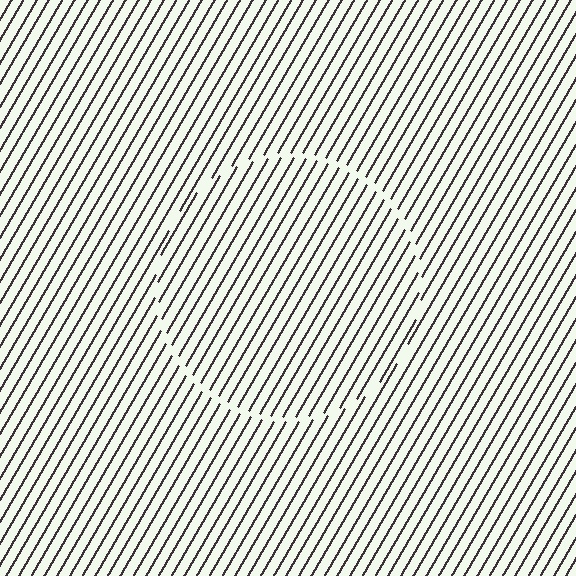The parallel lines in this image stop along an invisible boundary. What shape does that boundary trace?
An illusory circle. The interior of the shape contains the same grating, shifted by half a period — the contour is defined by the phase discontinuity where line-ends from the inner and outer gratings abut.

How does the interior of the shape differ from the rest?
The interior of the shape contains the same grating, shifted by half a period — the contour is defined by the phase discontinuity where line-ends from the inner and outer gratings abut.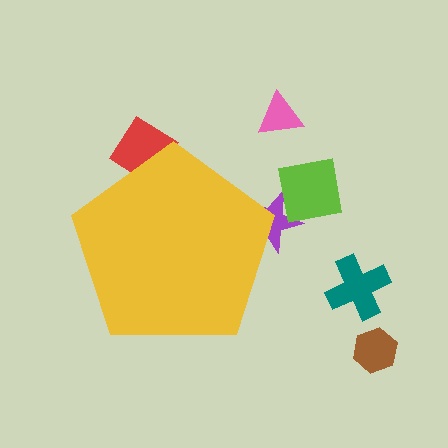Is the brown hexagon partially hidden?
No, the brown hexagon is fully visible.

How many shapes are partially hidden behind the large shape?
2 shapes are partially hidden.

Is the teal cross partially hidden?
No, the teal cross is fully visible.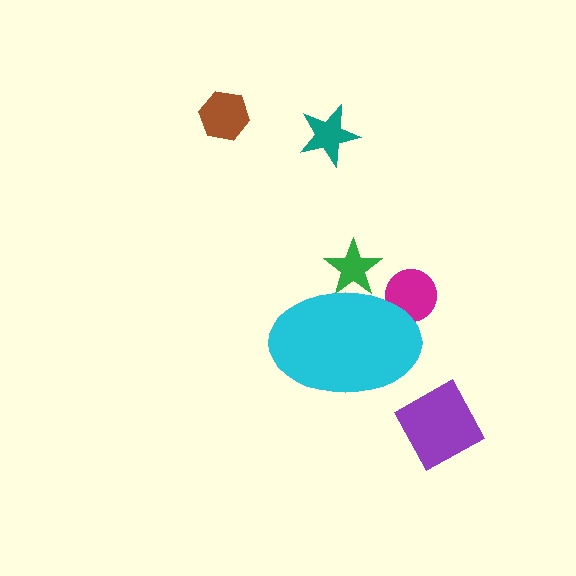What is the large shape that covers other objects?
A cyan ellipse.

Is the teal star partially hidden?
No, the teal star is fully visible.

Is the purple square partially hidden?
No, the purple square is fully visible.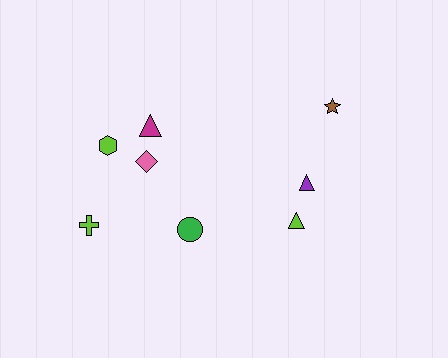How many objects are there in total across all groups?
There are 8 objects.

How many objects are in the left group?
There are 5 objects.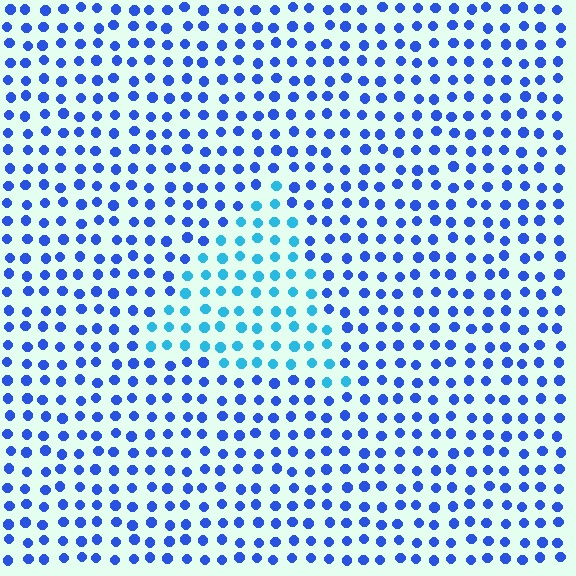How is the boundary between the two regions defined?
The boundary is defined purely by a slight shift in hue (about 34 degrees). Spacing, size, and orientation are identical on both sides.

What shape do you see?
I see a triangle.